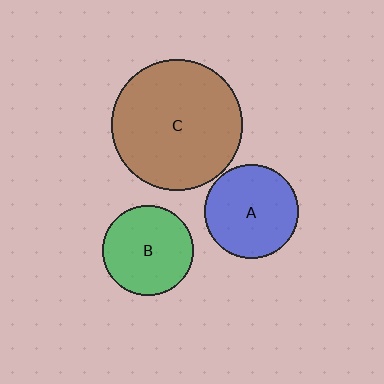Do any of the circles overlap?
No, none of the circles overlap.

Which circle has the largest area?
Circle C (brown).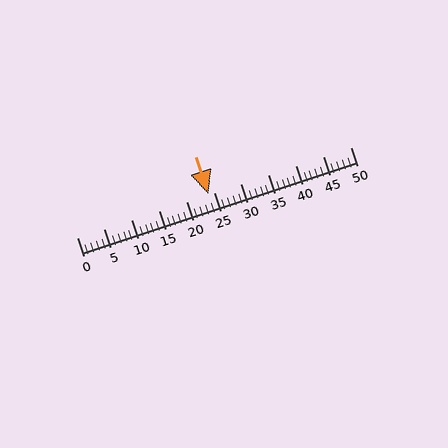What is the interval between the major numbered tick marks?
The major tick marks are spaced 5 units apart.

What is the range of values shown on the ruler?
The ruler shows values from 0 to 50.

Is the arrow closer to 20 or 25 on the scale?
The arrow is closer to 25.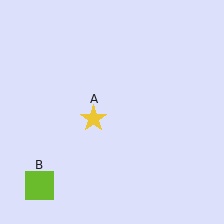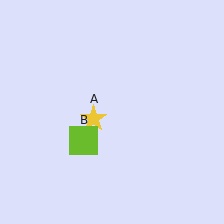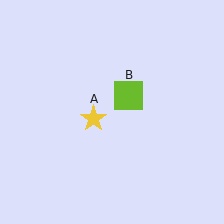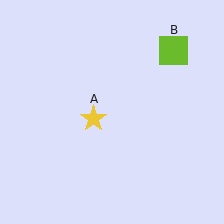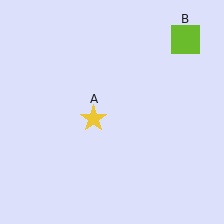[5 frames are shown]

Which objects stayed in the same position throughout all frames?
Yellow star (object A) remained stationary.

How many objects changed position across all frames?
1 object changed position: lime square (object B).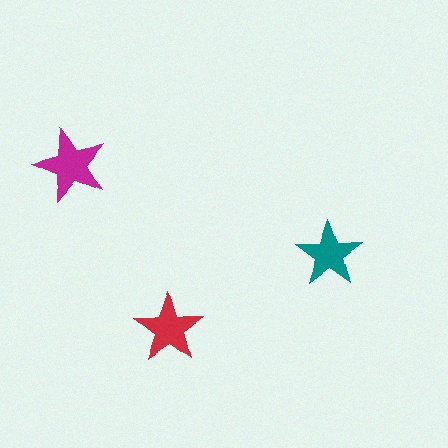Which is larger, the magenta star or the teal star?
The magenta one.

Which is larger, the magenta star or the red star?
The magenta one.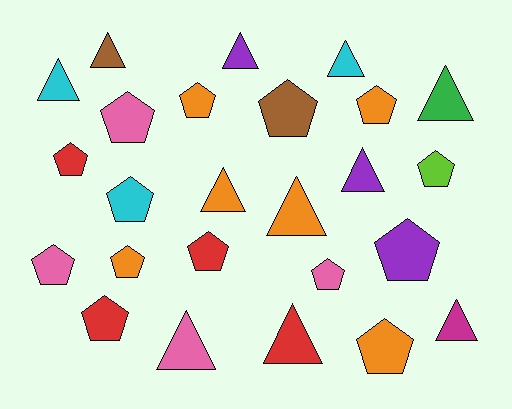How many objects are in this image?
There are 25 objects.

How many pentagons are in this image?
There are 14 pentagons.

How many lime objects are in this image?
There is 1 lime object.